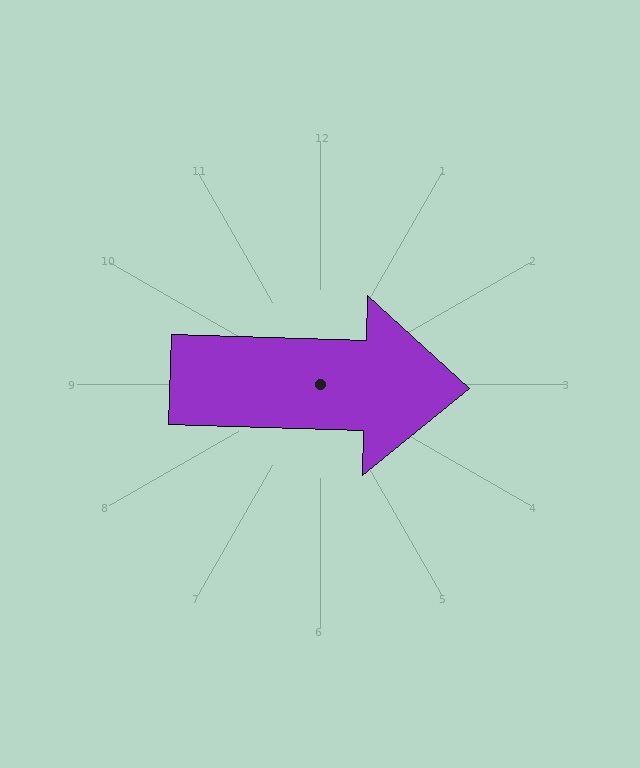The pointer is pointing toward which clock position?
Roughly 3 o'clock.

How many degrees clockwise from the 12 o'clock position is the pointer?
Approximately 92 degrees.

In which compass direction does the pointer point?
East.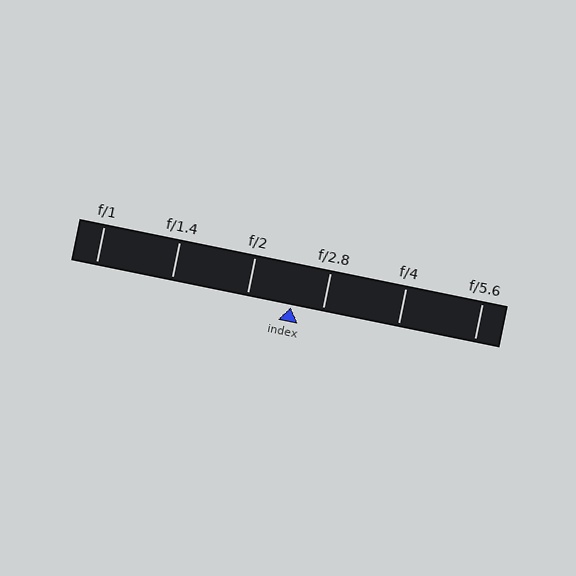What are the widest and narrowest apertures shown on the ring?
The widest aperture shown is f/1 and the narrowest is f/5.6.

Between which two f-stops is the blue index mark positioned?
The index mark is between f/2 and f/2.8.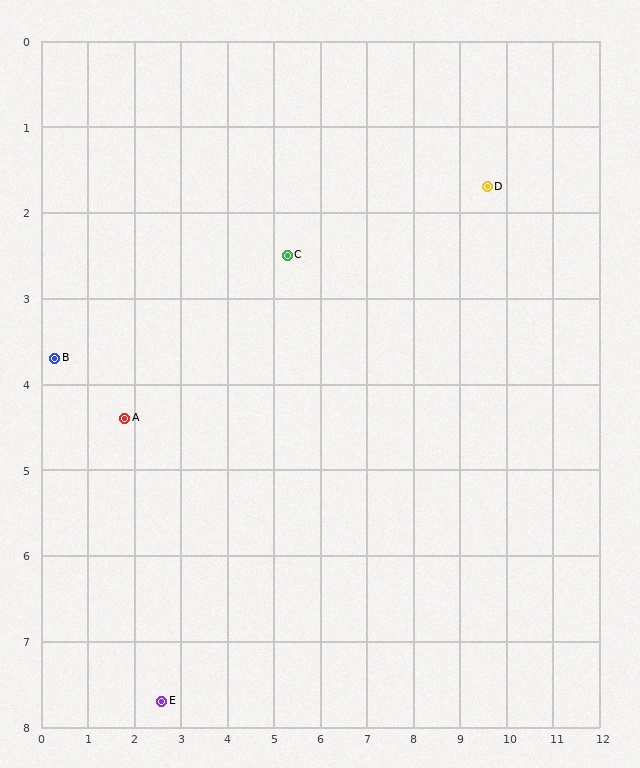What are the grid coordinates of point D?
Point D is at approximately (9.6, 1.7).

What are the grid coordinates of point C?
Point C is at approximately (5.3, 2.5).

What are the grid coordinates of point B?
Point B is at approximately (0.3, 3.7).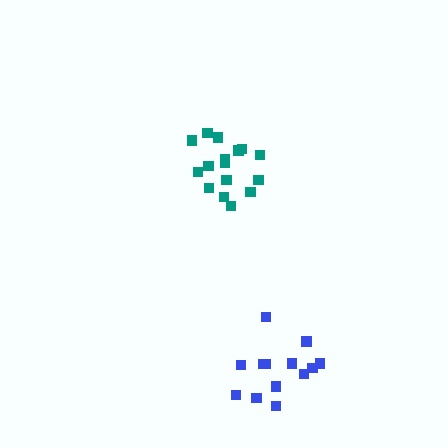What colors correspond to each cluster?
The clusters are colored: blue, teal.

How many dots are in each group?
Group 1: 13 dots, Group 2: 16 dots (29 total).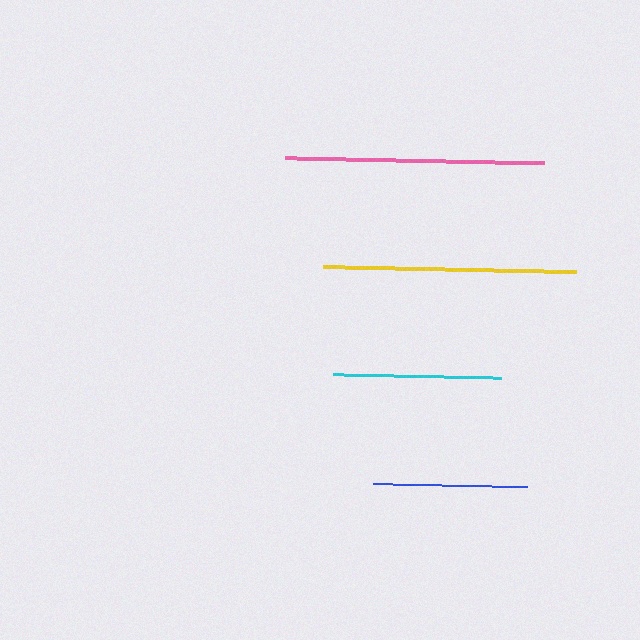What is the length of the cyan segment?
The cyan segment is approximately 168 pixels long.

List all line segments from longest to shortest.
From longest to shortest: pink, yellow, cyan, blue.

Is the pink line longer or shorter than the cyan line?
The pink line is longer than the cyan line.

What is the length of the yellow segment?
The yellow segment is approximately 253 pixels long.